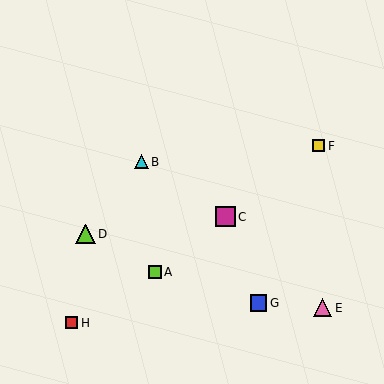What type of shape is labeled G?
Shape G is a blue square.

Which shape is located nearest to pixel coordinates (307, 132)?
The yellow square (labeled F) at (318, 146) is nearest to that location.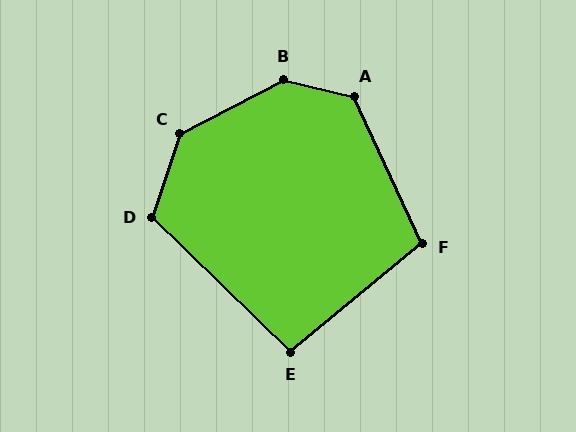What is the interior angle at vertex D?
Approximately 116 degrees (obtuse).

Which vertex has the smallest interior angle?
E, at approximately 96 degrees.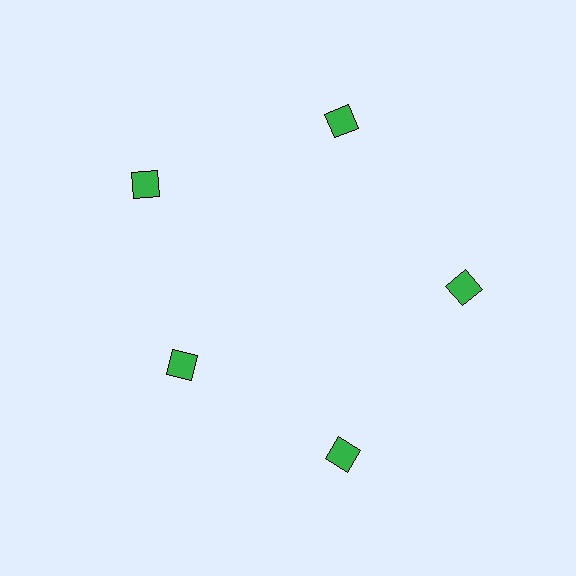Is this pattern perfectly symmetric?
No. The 5 green diamonds are arranged in a ring, but one element near the 8 o'clock position is pulled inward toward the center, breaking the 5-fold rotational symmetry.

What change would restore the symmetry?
The symmetry would be restored by moving it outward, back onto the ring so that all 5 diamonds sit at equal angles and equal distance from the center.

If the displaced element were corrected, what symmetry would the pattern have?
It would have 5-fold rotational symmetry — the pattern would map onto itself every 72 degrees.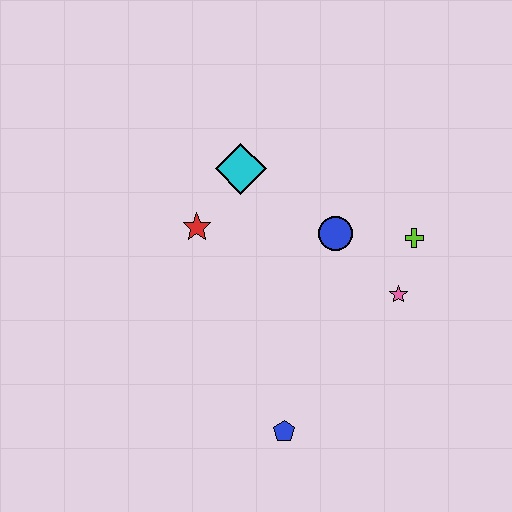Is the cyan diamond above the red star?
Yes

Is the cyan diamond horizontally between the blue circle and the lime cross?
No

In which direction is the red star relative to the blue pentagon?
The red star is above the blue pentagon.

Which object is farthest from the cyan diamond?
The blue pentagon is farthest from the cyan diamond.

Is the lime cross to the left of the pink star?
No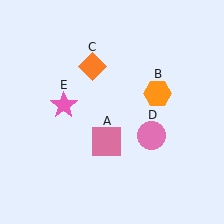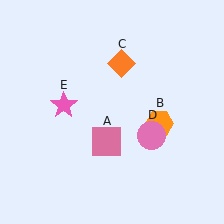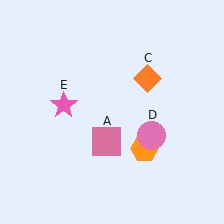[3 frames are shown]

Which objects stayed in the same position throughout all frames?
Pink square (object A) and pink circle (object D) and pink star (object E) remained stationary.